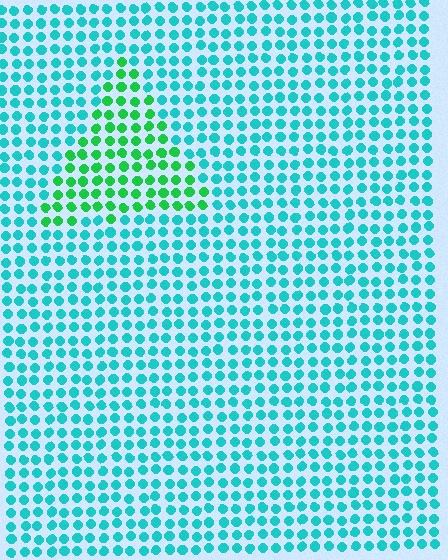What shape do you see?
I see a triangle.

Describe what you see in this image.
The image is filled with small cyan elements in a uniform arrangement. A triangle-shaped region is visible where the elements are tinted to a slightly different hue, forming a subtle color boundary.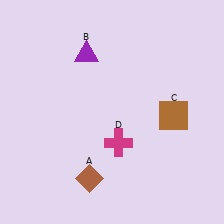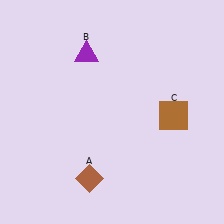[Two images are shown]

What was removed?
The magenta cross (D) was removed in Image 2.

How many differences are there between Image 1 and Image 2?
There is 1 difference between the two images.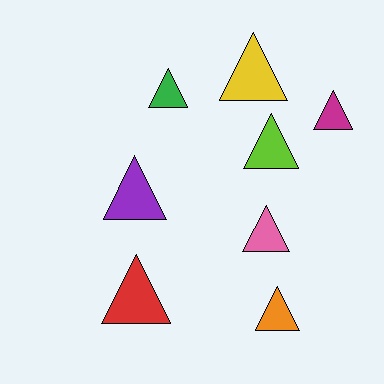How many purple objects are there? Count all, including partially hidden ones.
There is 1 purple object.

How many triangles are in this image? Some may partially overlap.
There are 8 triangles.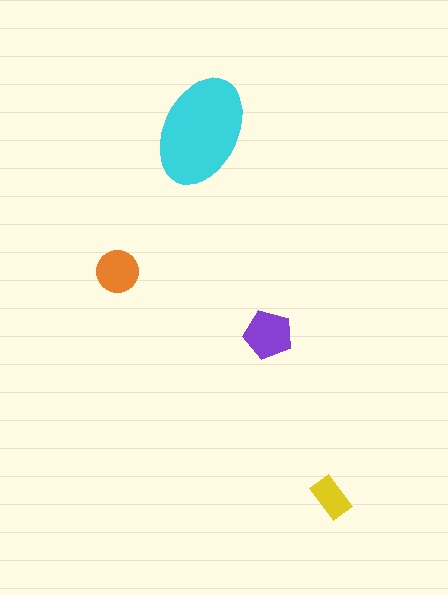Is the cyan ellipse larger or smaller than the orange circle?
Larger.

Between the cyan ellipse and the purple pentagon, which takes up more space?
The cyan ellipse.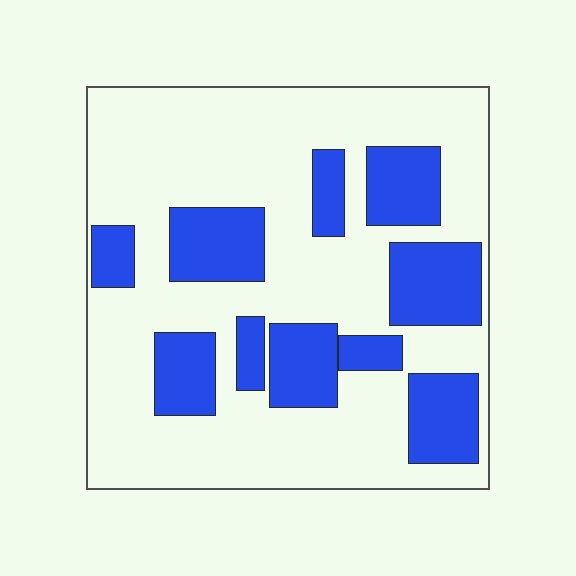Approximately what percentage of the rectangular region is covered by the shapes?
Approximately 30%.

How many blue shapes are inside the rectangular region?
10.